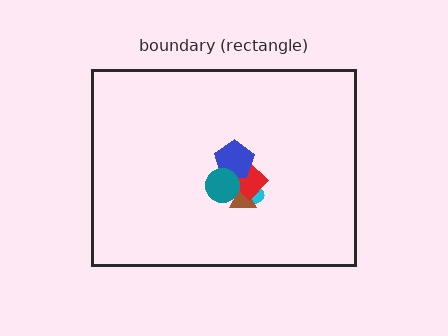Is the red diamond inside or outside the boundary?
Inside.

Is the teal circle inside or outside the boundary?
Inside.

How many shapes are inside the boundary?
5 inside, 0 outside.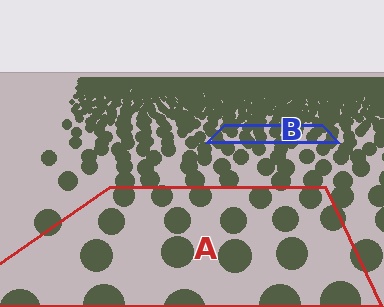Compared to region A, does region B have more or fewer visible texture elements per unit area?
Region B has more texture elements per unit area — they are packed more densely because it is farther away.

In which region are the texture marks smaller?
The texture marks are smaller in region B, because it is farther away.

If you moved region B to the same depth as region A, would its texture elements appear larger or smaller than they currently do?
They would appear larger. At a closer depth, the same texture elements are projected at a bigger on-screen size.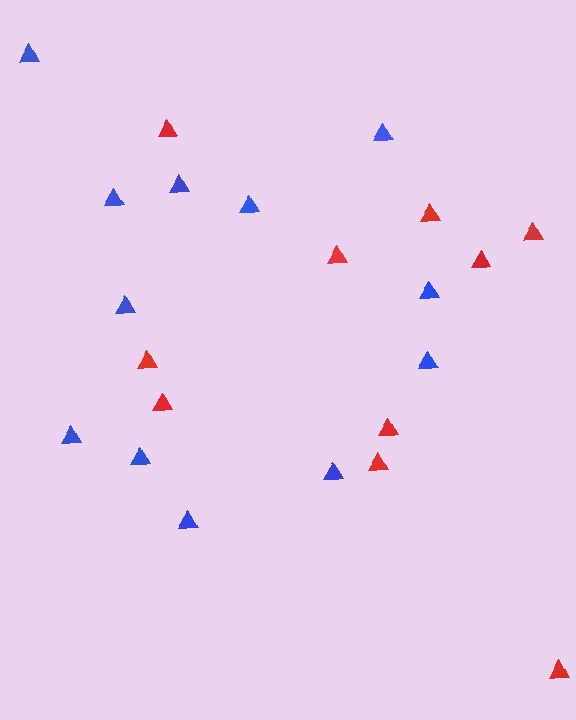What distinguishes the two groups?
There are 2 groups: one group of blue triangles (12) and one group of red triangles (10).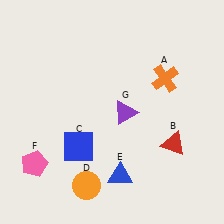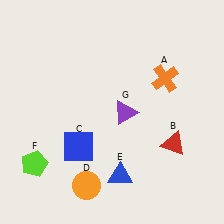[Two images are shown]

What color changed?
The pentagon (F) changed from pink in Image 1 to lime in Image 2.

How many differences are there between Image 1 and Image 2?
There is 1 difference between the two images.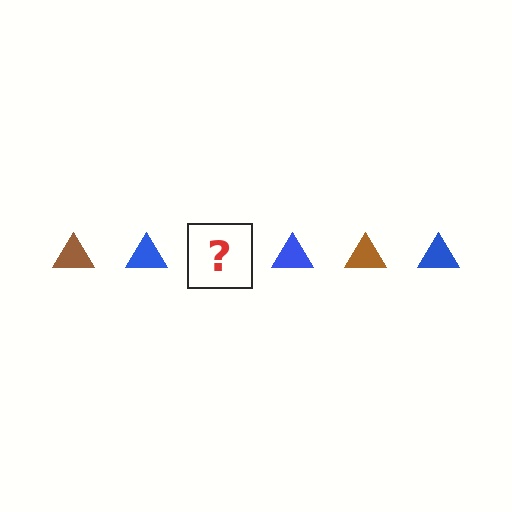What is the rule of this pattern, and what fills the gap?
The rule is that the pattern cycles through brown, blue triangles. The gap should be filled with a brown triangle.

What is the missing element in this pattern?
The missing element is a brown triangle.